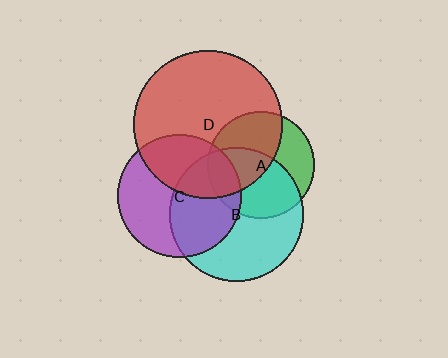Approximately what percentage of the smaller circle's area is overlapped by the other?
Approximately 15%.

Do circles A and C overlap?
Yes.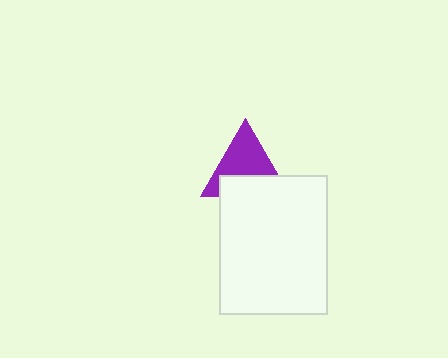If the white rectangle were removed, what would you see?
You would see the complete purple triangle.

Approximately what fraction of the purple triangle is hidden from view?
Roughly 39% of the purple triangle is hidden behind the white rectangle.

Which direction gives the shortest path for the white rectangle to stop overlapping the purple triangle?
Moving down gives the shortest separation.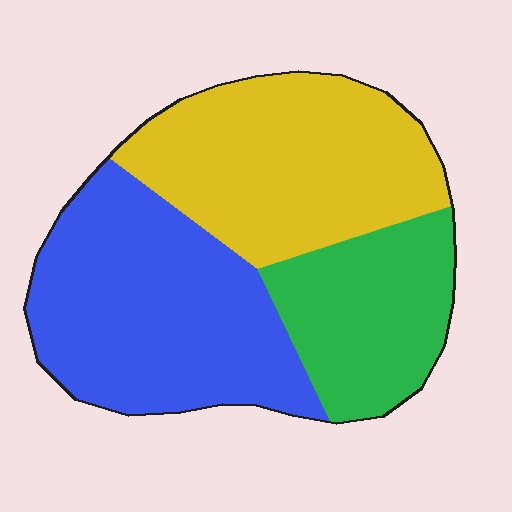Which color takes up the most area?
Blue, at roughly 40%.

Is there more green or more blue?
Blue.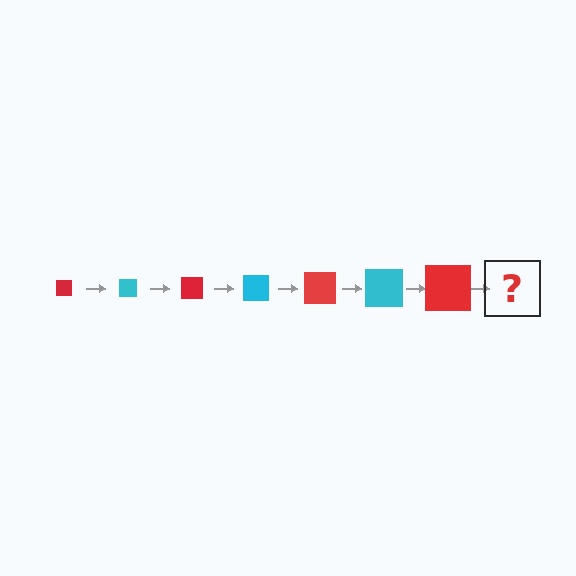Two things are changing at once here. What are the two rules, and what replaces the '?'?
The two rules are that the square grows larger each step and the color cycles through red and cyan. The '?' should be a cyan square, larger than the previous one.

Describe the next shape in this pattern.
It should be a cyan square, larger than the previous one.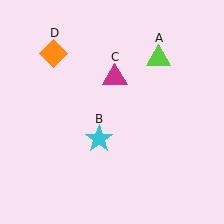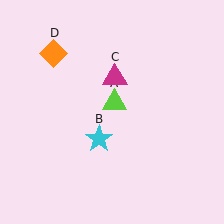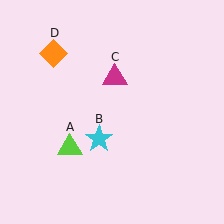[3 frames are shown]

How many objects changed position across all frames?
1 object changed position: lime triangle (object A).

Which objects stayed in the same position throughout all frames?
Cyan star (object B) and magenta triangle (object C) and orange diamond (object D) remained stationary.